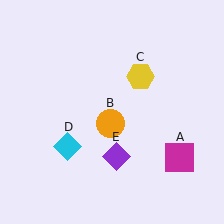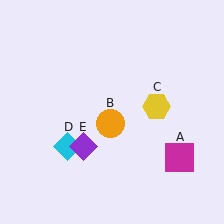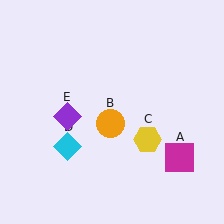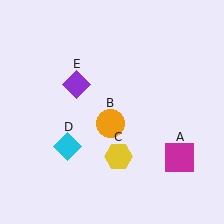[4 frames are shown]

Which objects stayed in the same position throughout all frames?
Magenta square (object A) and orange circle (object B) and cyan diamond (object D) remained stationary.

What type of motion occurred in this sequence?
The yellow hexagon (object C), purple diamond (object E) rotated clockwise around the center of the scene.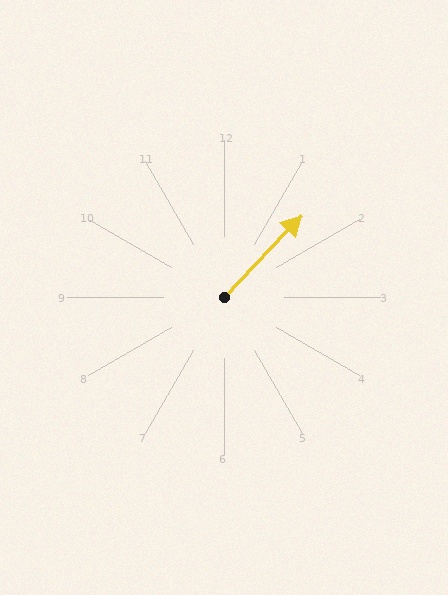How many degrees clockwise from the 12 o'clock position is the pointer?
Approximately 43 degrees.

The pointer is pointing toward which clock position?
Roughly 1 o'clock.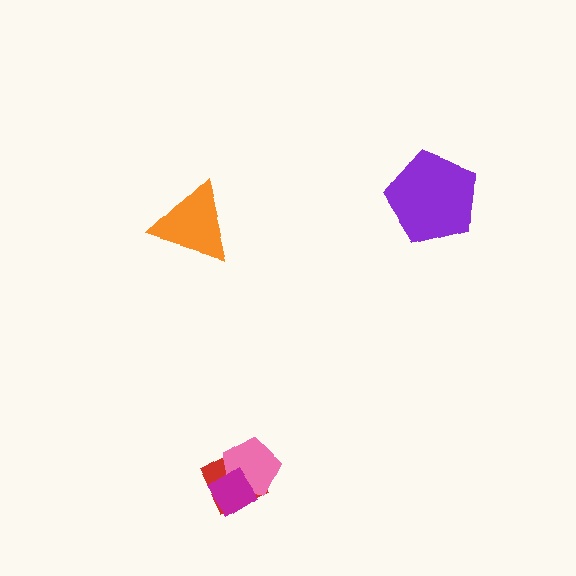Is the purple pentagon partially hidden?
No, no other shape covers it.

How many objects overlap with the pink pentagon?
2 objects overlap with the pink pentagon.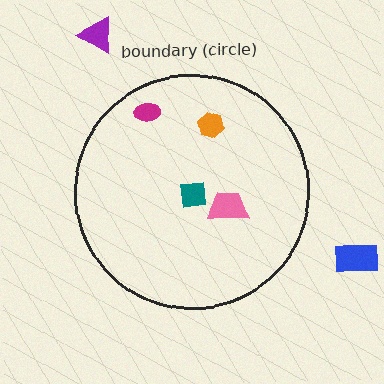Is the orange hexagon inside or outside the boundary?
Inside.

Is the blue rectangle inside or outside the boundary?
Outside.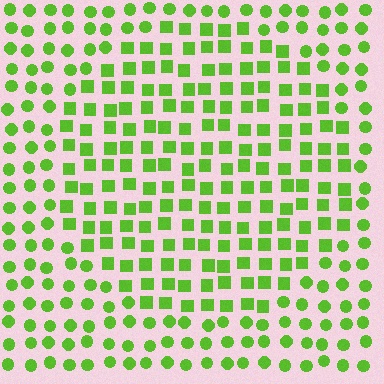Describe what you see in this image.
The image is filled with small lime elements arranged in a uniform grid. A circle-shaped region contains squares, while the surrounding area contains circles. The boundary is defined purely by the change in element shape.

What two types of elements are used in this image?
The image uses squares inside the circle region and circles outside it.